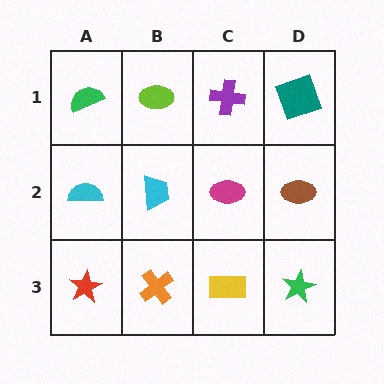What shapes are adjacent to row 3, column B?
A cyan trapezoid (row 2, column B), a red star (row 3, column A), a yellow rectangle (row 3, column C).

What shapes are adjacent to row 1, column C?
A magenta ellipse (row 2, column C), a lime ellipse (row 1, column B), a teal square (row 1, column D).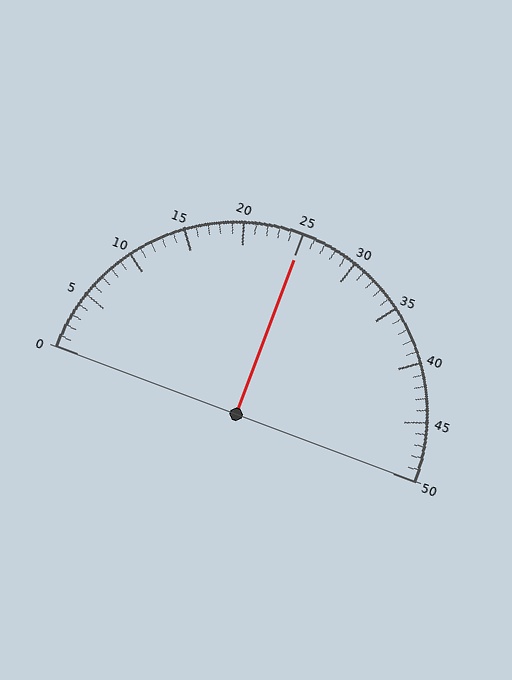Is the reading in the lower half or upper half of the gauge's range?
The reading is in the upper half of the range (0 to 50).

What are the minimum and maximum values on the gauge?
The gauge ranges from 0 to 50.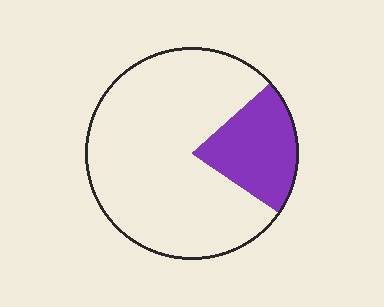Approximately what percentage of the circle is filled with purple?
Approximately 20%.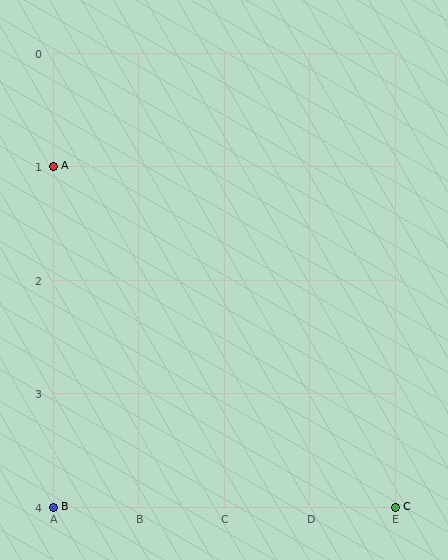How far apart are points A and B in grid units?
Points A and B are 3 rows apart.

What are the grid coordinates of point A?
Point A is at grid coordinates (A, 1).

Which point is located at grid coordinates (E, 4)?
Point C is at (E, 4).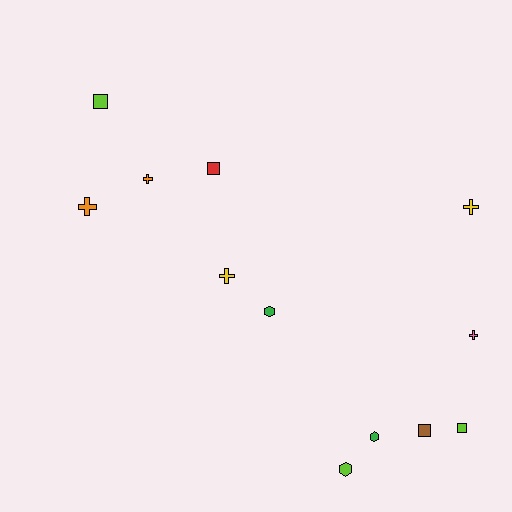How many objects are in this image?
There are 12 objects.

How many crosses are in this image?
There are 5 crosses.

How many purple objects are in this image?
There are no purple objects.